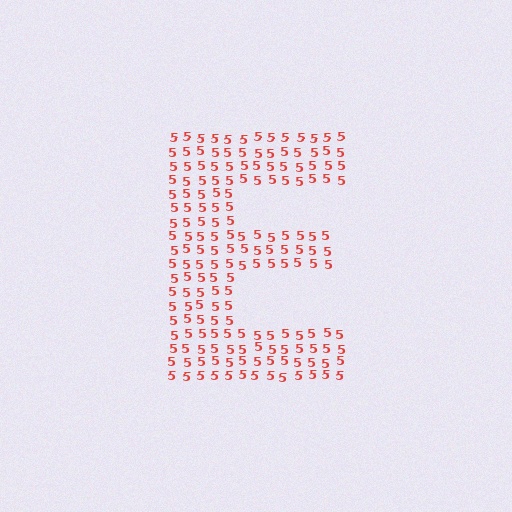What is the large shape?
The large shape is the letter E.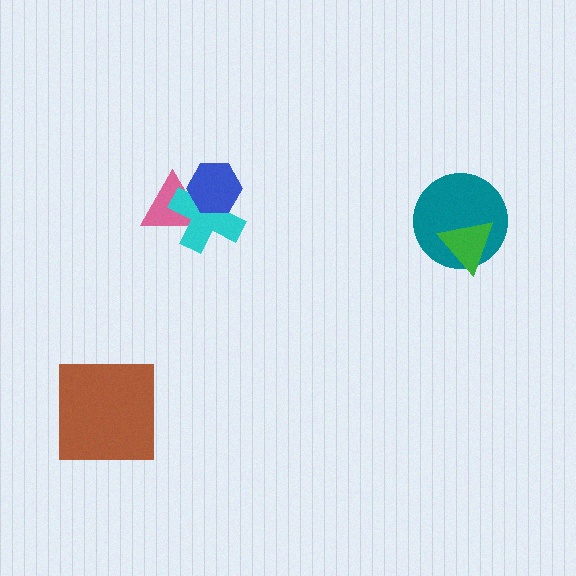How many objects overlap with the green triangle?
1 object overlaps with the green triangle.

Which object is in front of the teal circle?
The green triangle is in front of the teal circle.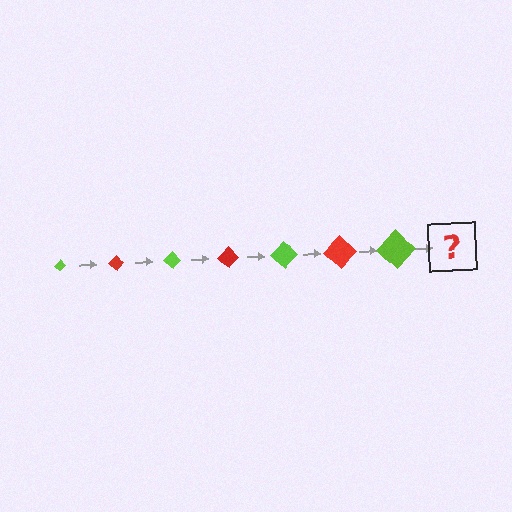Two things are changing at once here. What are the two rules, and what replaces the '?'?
The two rules are that the diamond grows larger each step and the color cycles through lime and red. The '?' should be a red diamond, larger than the previous one.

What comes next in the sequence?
The next element should be a red diamond, larger than the previous one.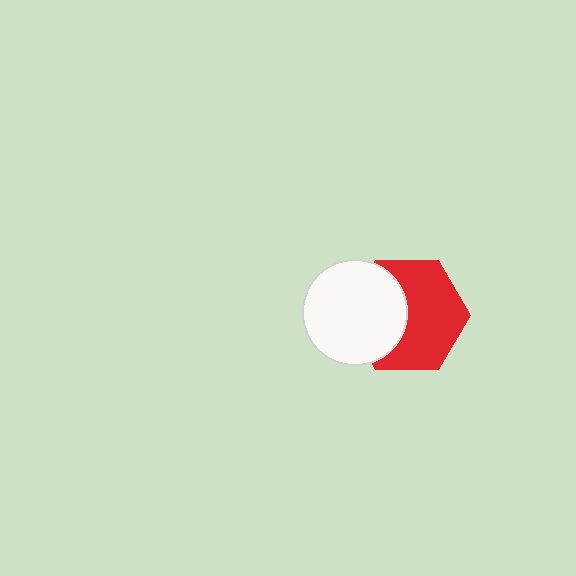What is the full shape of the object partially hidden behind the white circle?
The partially hidden object is a red hexagon.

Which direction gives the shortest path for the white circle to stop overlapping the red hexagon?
Moving left gives the shortest separation.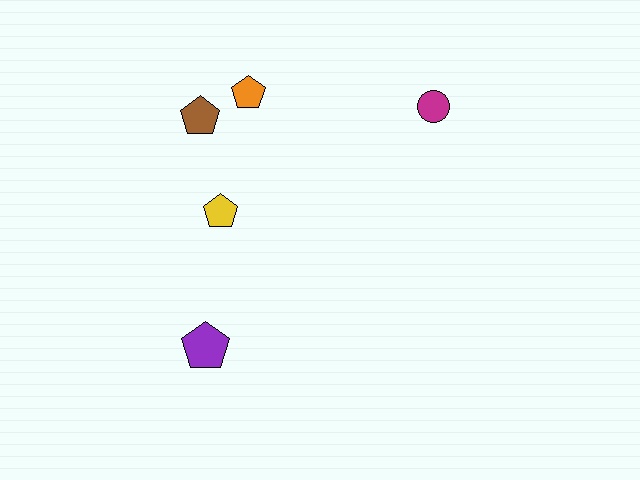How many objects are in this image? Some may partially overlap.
There are 5 objects.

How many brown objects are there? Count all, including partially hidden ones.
There is 1 brown object.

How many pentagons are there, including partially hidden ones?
There are 4 pentagons.